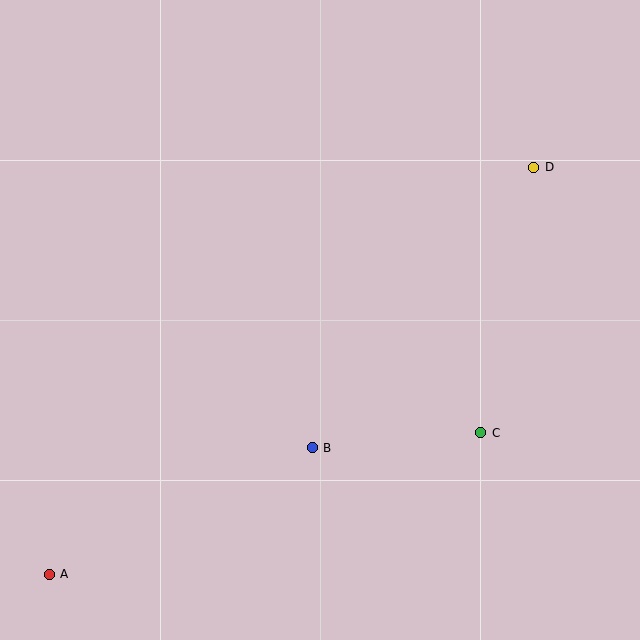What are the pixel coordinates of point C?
Point C is at (481, 433).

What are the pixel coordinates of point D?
Point D is at (534, 167).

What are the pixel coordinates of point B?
Point B is at (312, 448).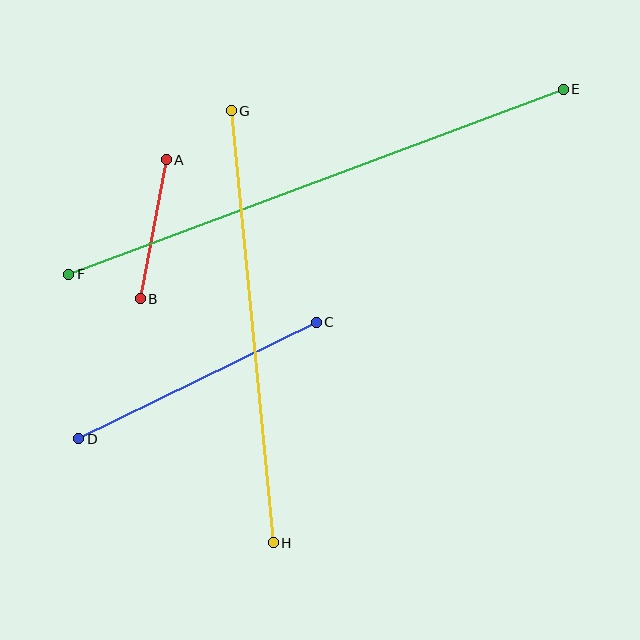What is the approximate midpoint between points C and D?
The midpoint is at approximately (198, 381) pixels.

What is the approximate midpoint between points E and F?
The midpoint is at approximately (316, 182) pixels.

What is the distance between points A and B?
The distance is approximately 141 pixels.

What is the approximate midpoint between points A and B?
The midpoint is at approximately (153, 229) pixels.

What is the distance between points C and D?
The distance is approximately 264 pixels.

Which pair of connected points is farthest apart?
Points E and F are farthest apart.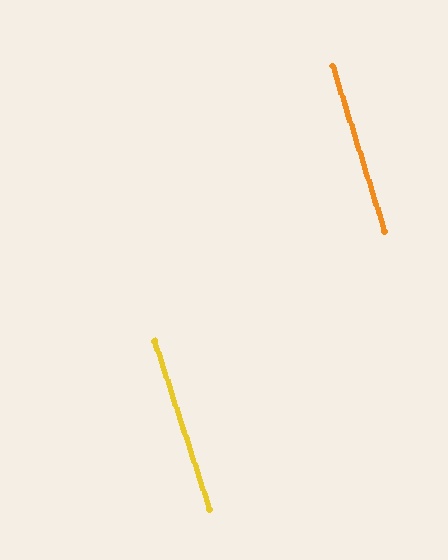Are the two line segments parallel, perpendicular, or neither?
Parallel — their directions differ by only 0.6°.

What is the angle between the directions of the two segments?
Approximately 1 degree.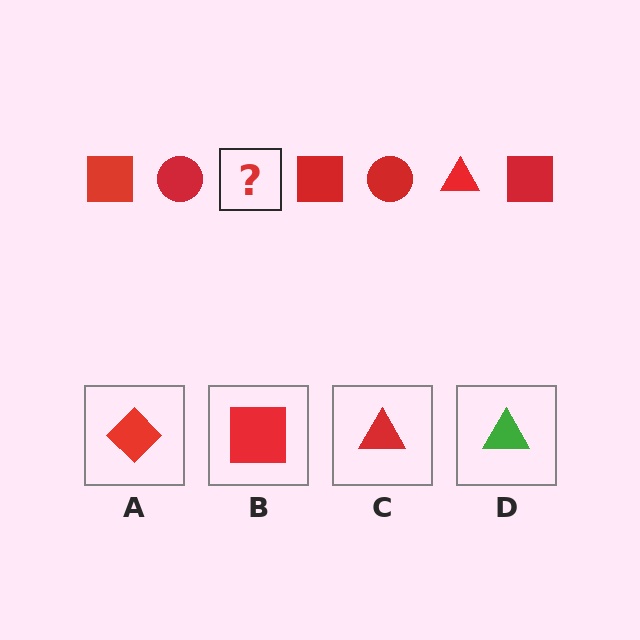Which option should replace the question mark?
Option C.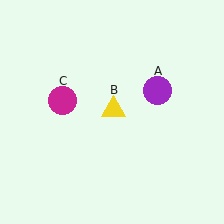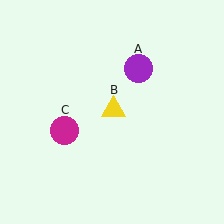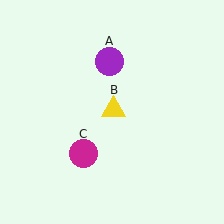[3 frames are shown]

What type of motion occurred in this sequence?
The purple circle (object A), magenta circle (object C) rotated counterclockwise around the center of the scene.